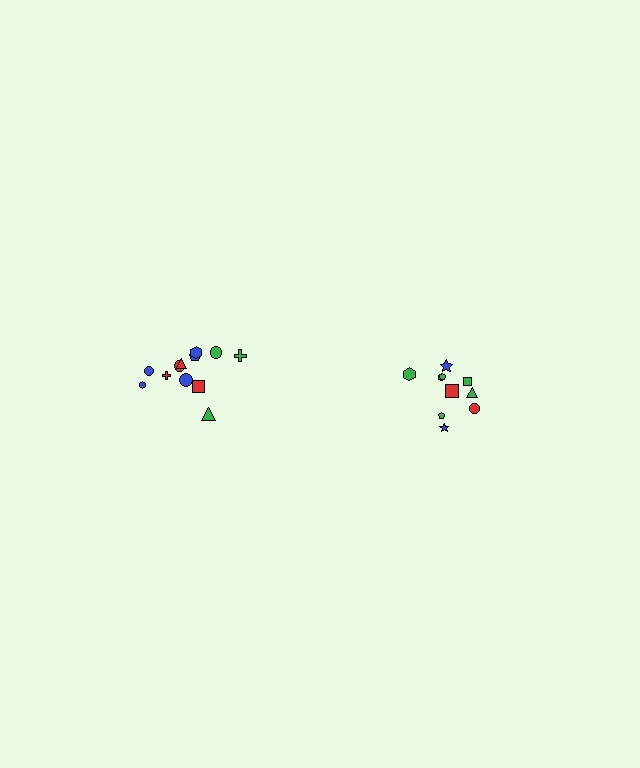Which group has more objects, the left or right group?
The left group.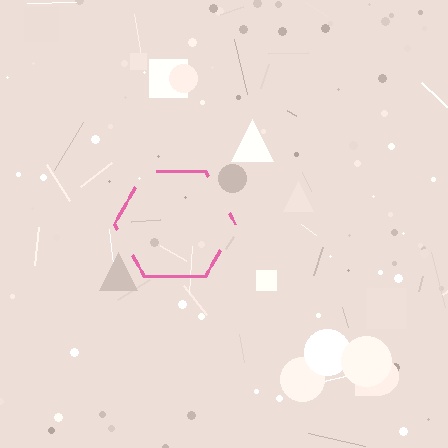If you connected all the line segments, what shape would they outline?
They would outline a hexagon.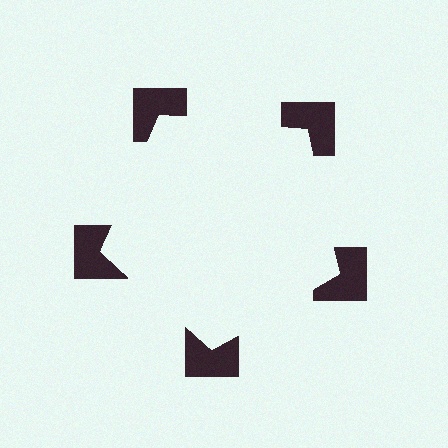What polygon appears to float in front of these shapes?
An illusory pentagon — its edges are inferred from the aligned wedge cuts in the notched squares, not physically drawn.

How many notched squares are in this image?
There are 5 — one at each vertex of the illusory pentagon.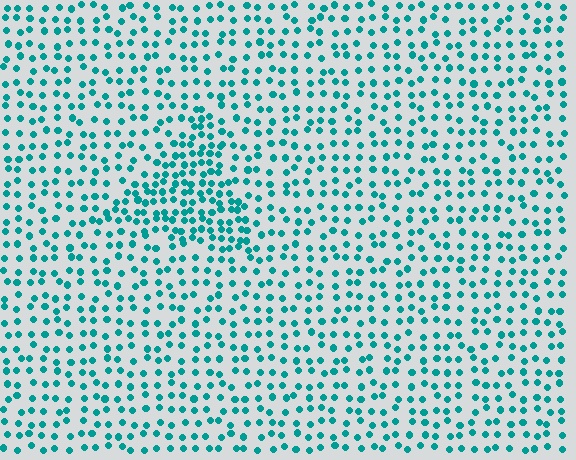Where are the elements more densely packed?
The elements are more densely packed inside the triangle boundary.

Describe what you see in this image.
The image contains small teal elements arranged at two different densities. A triangle-shaped region is visible where the elements are more densely packed than the surrounding area.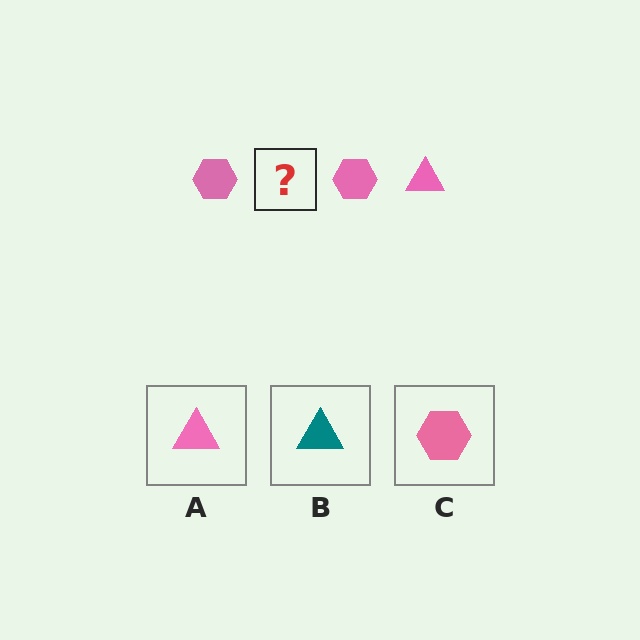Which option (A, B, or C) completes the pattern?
A.